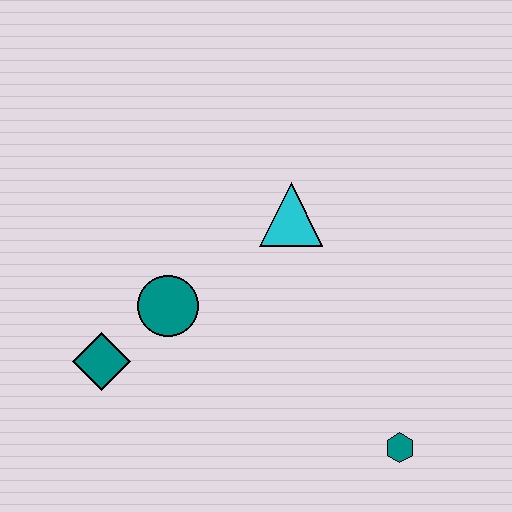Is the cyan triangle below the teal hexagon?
No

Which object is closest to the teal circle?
The teal diamond is closest to the teal circle.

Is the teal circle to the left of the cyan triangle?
Yes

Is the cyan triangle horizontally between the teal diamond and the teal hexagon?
Yes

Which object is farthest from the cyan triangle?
The teal hexagon is farthest from the cyan triangle.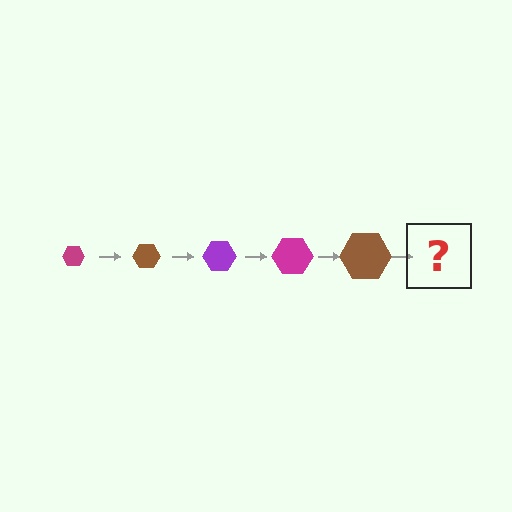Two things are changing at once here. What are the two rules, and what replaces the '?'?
The two rules are that the hexagon grows larger each step and the color cycles through magenta, brown, and purple. The '?' should be a purple hexagon, larger than the previous one.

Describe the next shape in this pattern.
It should be a purple hexagon, larger than the previous one.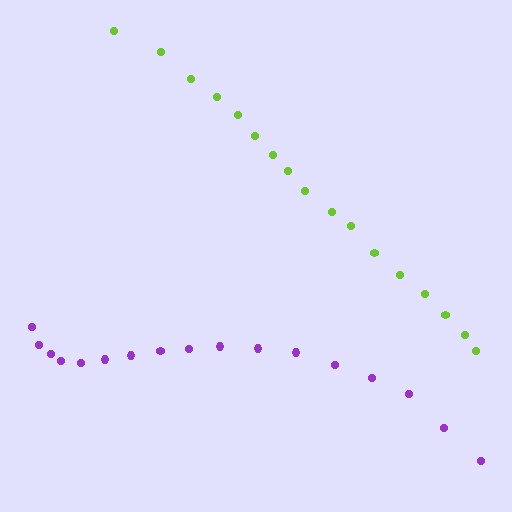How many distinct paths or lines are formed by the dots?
There are 2 distinct paths.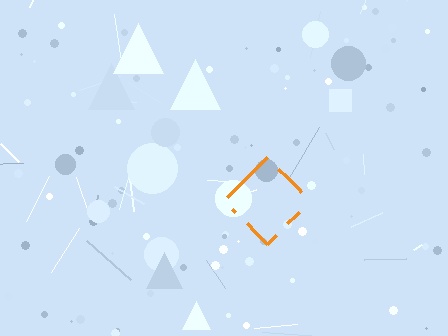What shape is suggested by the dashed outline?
The dashed outline suggests a diamond.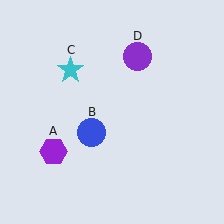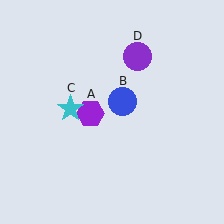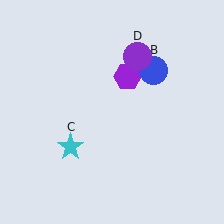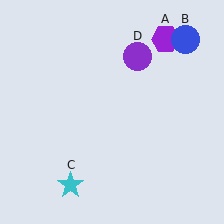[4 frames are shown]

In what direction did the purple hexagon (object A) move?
The purple hexagon (object A) moved up and to the right.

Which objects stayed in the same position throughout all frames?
Purple circle (object D) remained stationary.